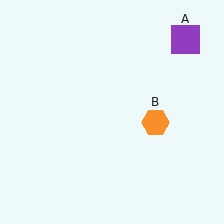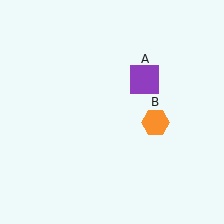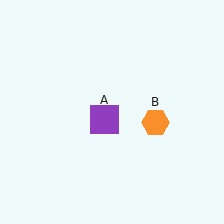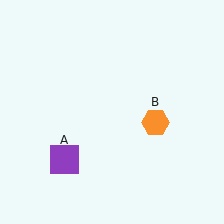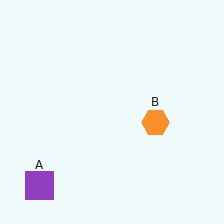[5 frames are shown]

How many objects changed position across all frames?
1 object changed position: purple square (object A).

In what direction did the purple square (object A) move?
The purple square (object A) moved down and to the left.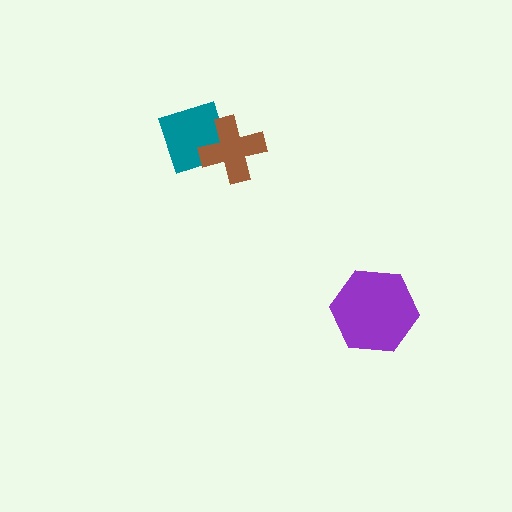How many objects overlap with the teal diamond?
1 object overlaps with the teal diamond.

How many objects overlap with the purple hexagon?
0 objects overlap with the purple hexagon.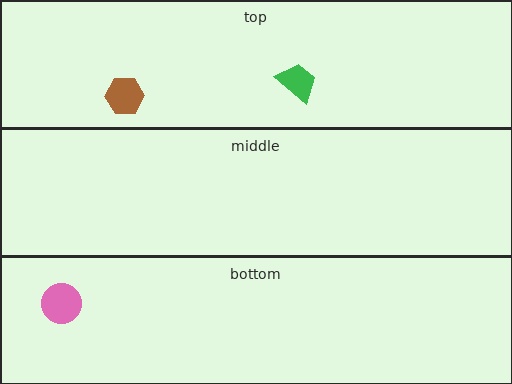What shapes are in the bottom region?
The pink circle.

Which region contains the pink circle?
The bottom region.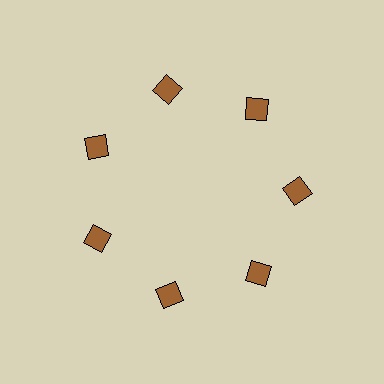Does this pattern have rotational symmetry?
Yes, this pattern has 7-fold rotational symmetry. It looks the same after rotating 51 degrees around the center.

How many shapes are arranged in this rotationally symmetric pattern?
There are 7 shapes, arranged in 7 groups of 1.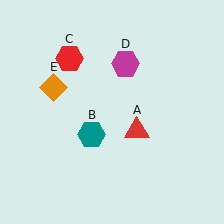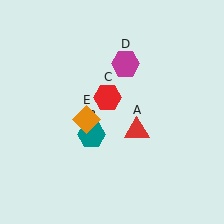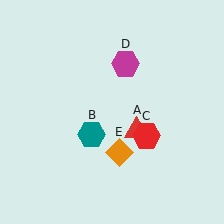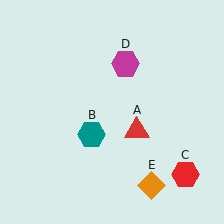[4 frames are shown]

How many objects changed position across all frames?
2 objects changed position: red hexagon (object C), orange diamond (object E).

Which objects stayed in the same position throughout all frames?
Red triangle (object A) and teal hexagon (object B) and magenta hexagon (object D) remained stationary.